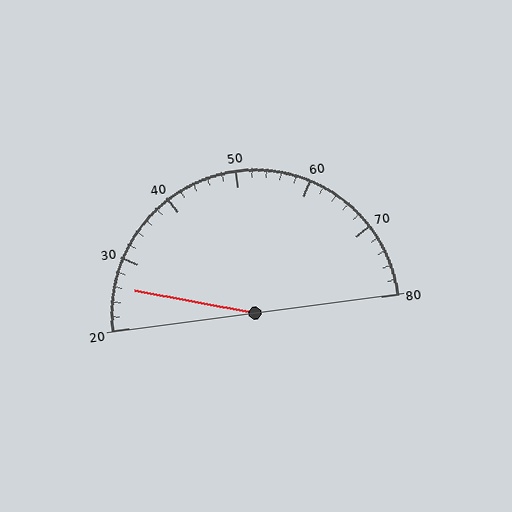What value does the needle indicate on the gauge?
The needle indicates approximately 26.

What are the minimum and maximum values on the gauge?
The gauge ranges from 20 to 80.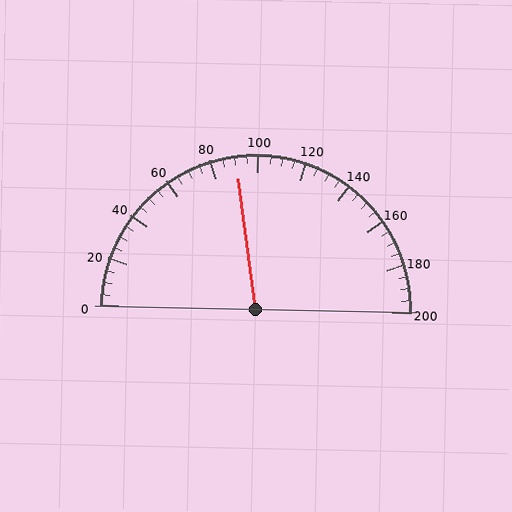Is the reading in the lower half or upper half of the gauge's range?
The reading is in the lower half of the range (0 to 200).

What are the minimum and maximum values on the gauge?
The gauge ranges from 0 to 200.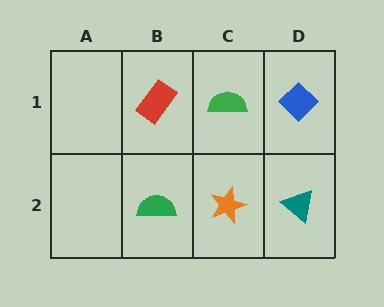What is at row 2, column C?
An orange star.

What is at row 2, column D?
A teal triangle.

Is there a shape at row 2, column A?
No, that cell is empty.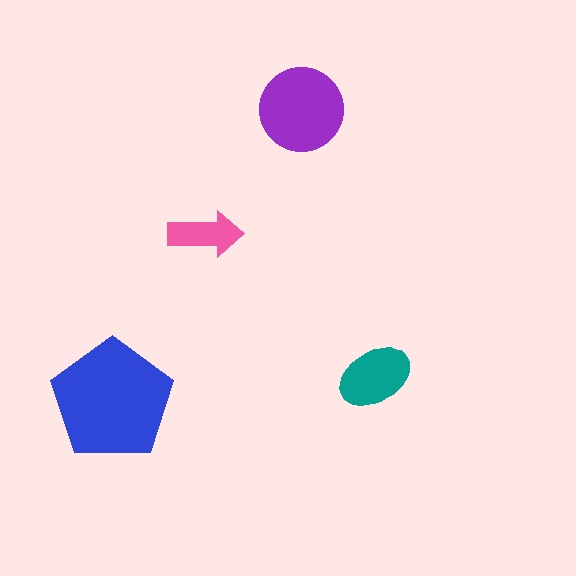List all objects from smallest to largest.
The pink arrow, the teal ellipse, the purple circle, the blue pentagon.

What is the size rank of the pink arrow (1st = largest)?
4th.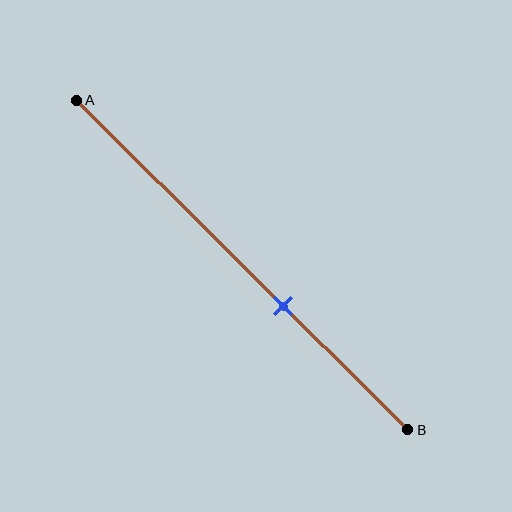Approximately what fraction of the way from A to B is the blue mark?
The blue mark is approximately 60% of the way from A to B.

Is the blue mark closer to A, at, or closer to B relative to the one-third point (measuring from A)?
The blue mark is closer to point B than the one-third point of segment AB.